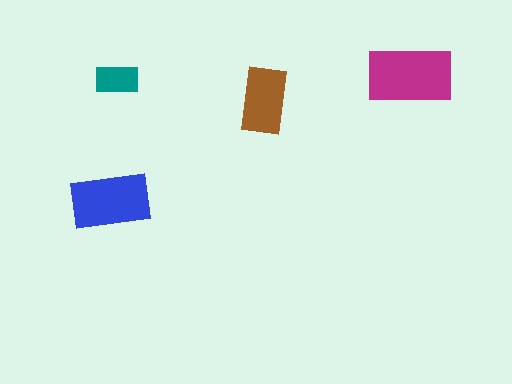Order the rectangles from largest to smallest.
the magenta one, the blue one, the brown one, the teal one.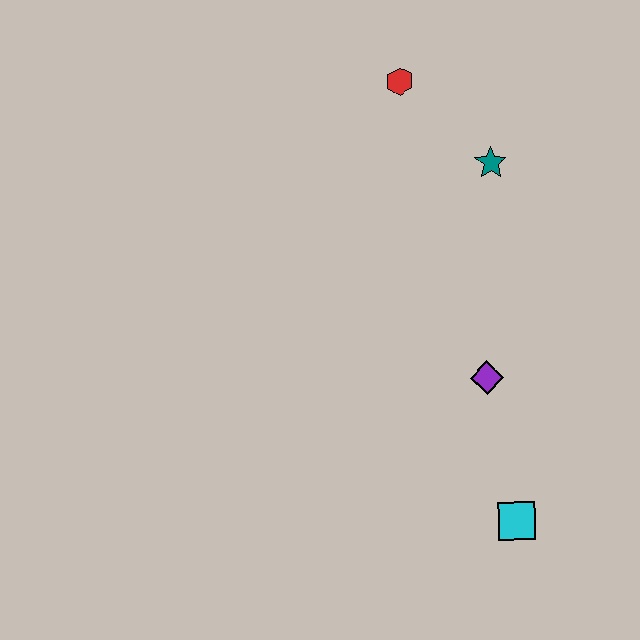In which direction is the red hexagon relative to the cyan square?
The red hexagon is above the cyan square.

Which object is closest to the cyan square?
The purple diamond is closest to the cyan square.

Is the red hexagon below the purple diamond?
No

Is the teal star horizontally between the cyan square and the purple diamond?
Yes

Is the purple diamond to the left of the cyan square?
Yes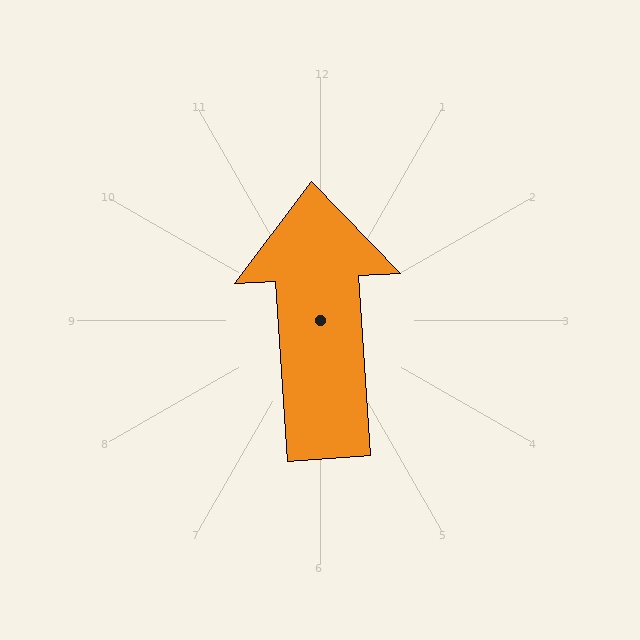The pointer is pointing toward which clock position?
Roughly 12 o'clock.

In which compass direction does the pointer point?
North.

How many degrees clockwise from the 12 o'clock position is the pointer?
Approximately 356 degrees.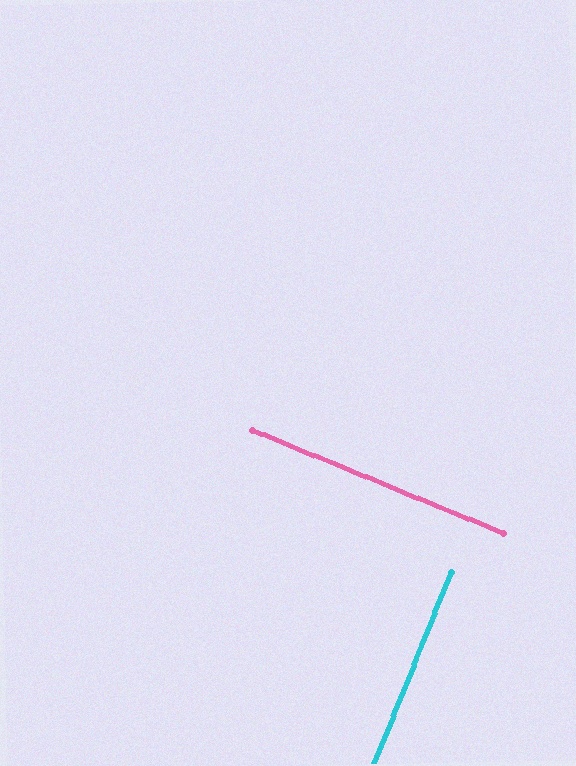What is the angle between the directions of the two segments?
Approximately 90 degrees.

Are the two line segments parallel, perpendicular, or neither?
Perpendicular — they meet at approximately 90°.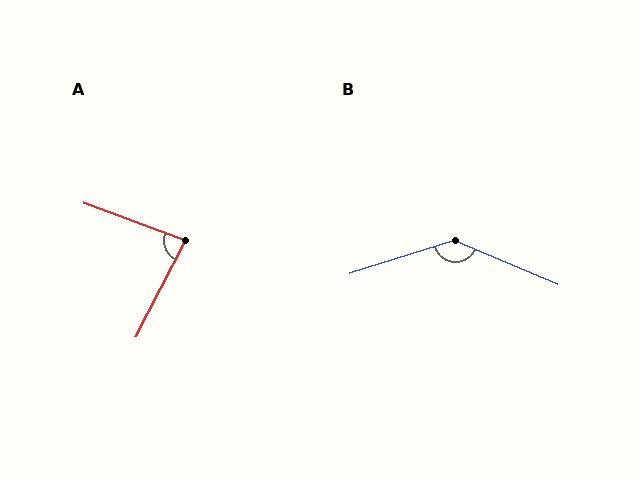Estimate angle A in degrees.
Approximately 83 degrees.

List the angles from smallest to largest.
A (83°), B (139°).